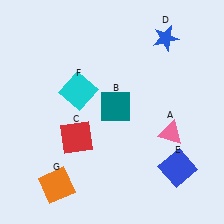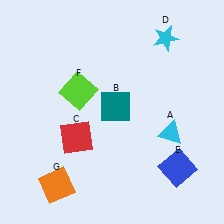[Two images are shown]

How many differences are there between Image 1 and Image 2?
There are 3 differences between the two images.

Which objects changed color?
A changed from pink to cyan. D changed from blue to cyan. F changed from cyan to lime.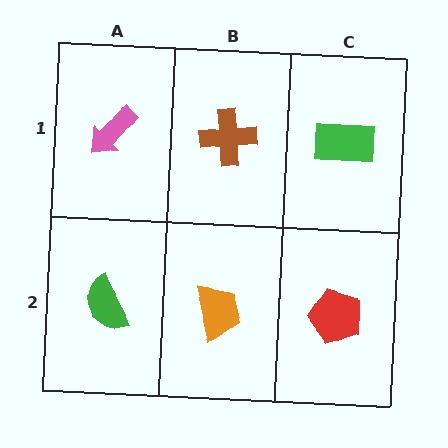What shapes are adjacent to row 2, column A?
A pink arrow (row 1, column A), an orange trapezoid (row 2, column B).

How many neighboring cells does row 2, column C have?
2.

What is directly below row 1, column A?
A green semicircle.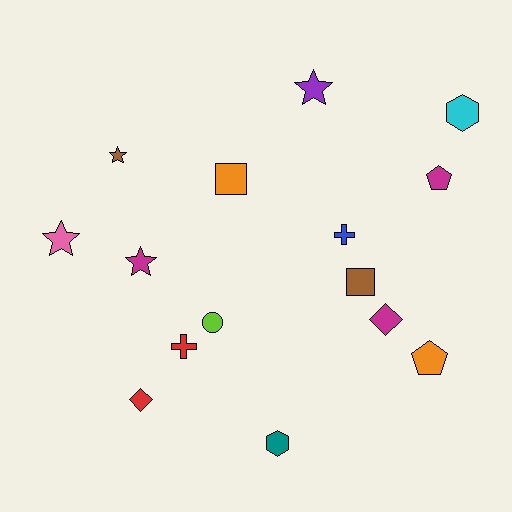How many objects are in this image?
There are 15 objects.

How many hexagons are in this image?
There are 2 hexagons.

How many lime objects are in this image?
There is 1 lime object.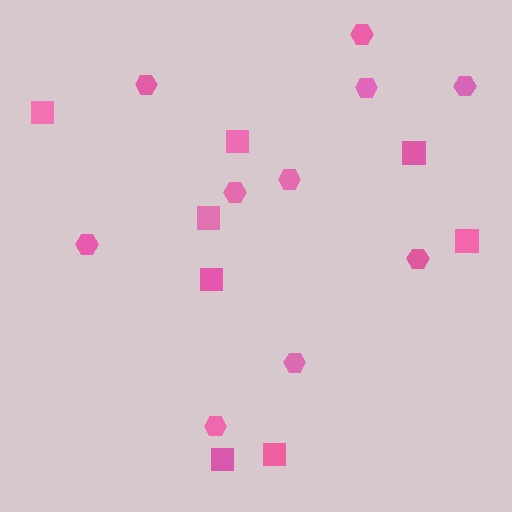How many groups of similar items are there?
There are 2 groups: one group of squares (8) and one group of hexagons (10).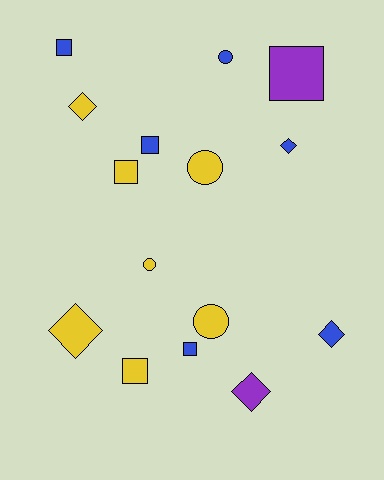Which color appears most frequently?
Yellow, with 7 objects.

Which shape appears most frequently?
Square, with 6 objects.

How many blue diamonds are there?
There are 2 blue diamonds.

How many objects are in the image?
There are 15 objects.